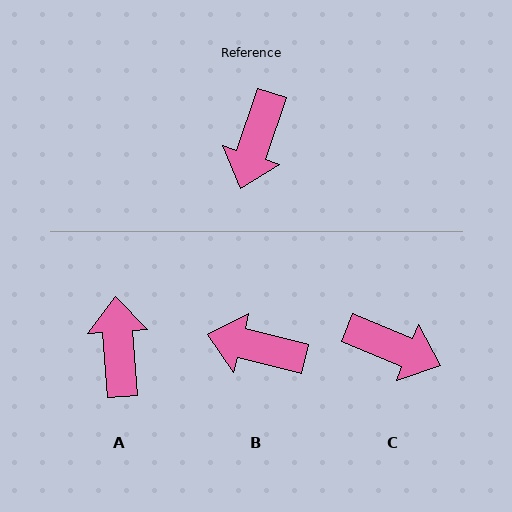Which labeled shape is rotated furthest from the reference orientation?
A, about 158 degrees away.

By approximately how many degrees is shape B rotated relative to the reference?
Approximately 86 degrees clockwise.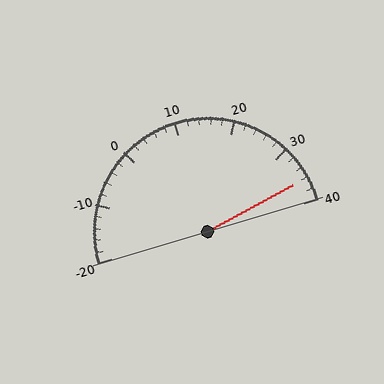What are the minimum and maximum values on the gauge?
The gauge ranges from -20 to 40.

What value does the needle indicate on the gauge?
The needle indicates approximately 36.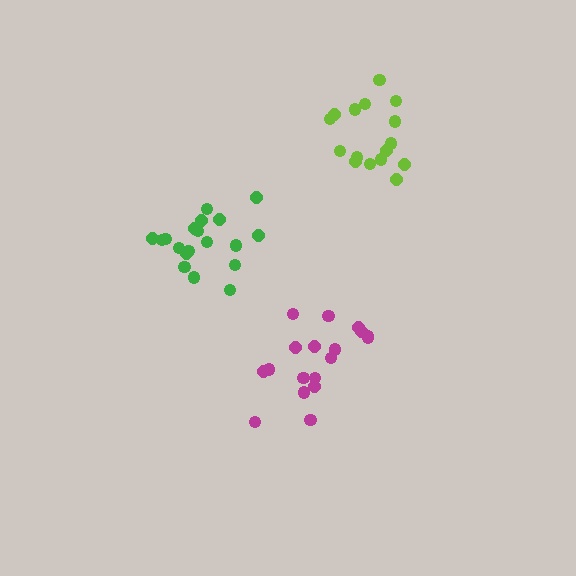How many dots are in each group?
Group 1: 18 dots, Group 2: 19 dots, Group 3: 16 dots (53 total).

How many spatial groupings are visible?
There are 3 spatial groupings.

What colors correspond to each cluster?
The clusters are colored: magenta, green, lime.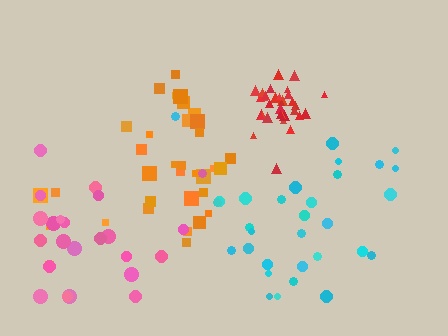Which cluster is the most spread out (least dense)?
Pink.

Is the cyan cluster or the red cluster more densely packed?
Red.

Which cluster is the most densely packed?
Red.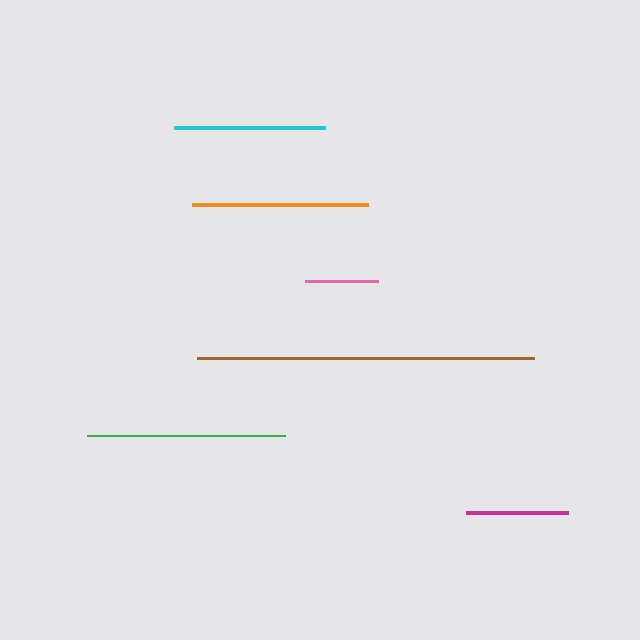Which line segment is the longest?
The brown line is the longest at approximately 336 pixels.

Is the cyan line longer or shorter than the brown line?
The brown line is longer than the cyan line.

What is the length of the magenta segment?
The magenta segment is approximately 103 pixels long.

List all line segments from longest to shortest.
From longest to shortest: brown, green, orange, cyan, magenta, pink.